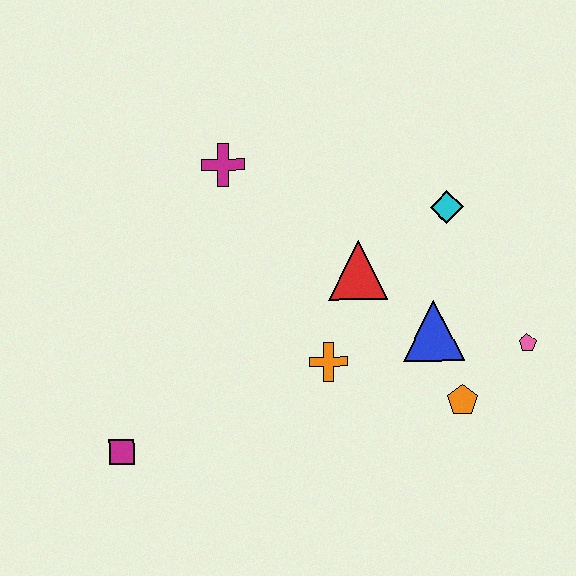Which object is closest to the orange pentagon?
The blue triangle is closest to the orange pentagon.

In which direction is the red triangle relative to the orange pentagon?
The red triangle is above the orange pentagon.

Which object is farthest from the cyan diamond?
The magenta square is farthest from the cyan diamond.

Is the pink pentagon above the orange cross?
Yes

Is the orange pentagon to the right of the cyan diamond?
Yes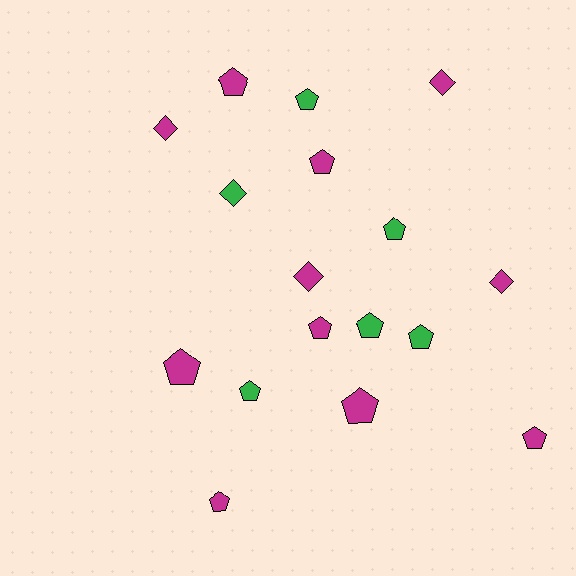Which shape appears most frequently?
Pentagon, with 12 objects.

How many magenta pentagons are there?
There are 7 magenta pentagons.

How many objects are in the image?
There are 17 objects.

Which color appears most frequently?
Magenta, with 11 objects.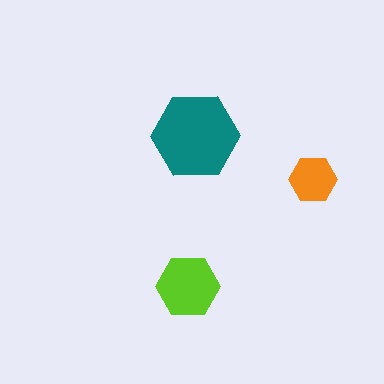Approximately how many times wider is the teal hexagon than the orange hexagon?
About 2 times wider.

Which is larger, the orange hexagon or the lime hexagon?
The lime one.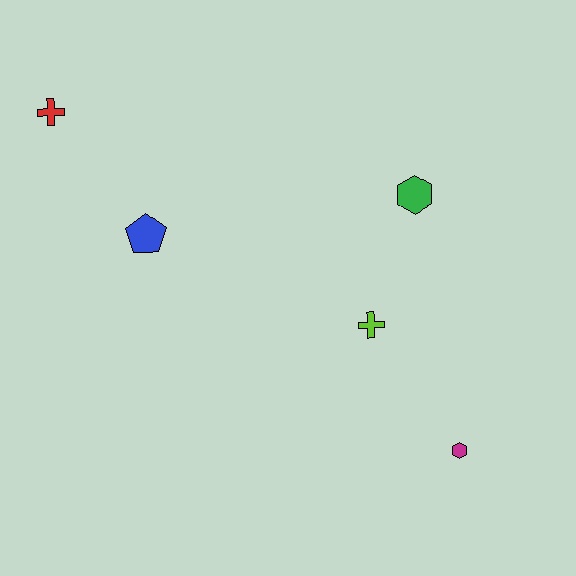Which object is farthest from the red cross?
The magenta hexagon is farthest from the red cross.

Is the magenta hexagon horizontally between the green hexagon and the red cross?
No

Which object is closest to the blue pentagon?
The red cross is closest to the blue pentagon.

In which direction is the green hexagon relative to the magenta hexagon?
The green hexagon is above the magenta hexagon.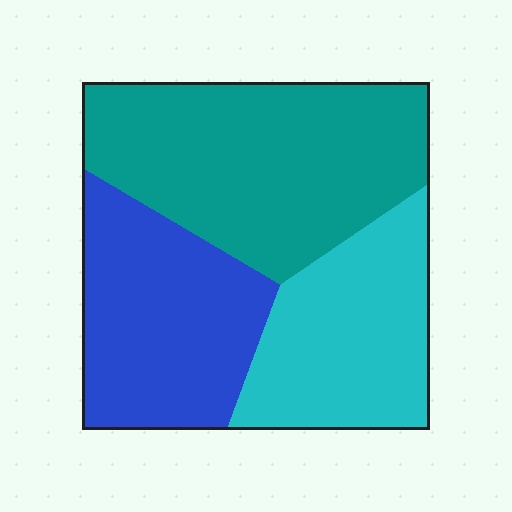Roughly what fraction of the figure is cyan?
Cyan takes up about one quarter (1/4) of the figure.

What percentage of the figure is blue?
Blue takes up about one third (1/3) of the figure.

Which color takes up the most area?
Teal, at roughly 40%.